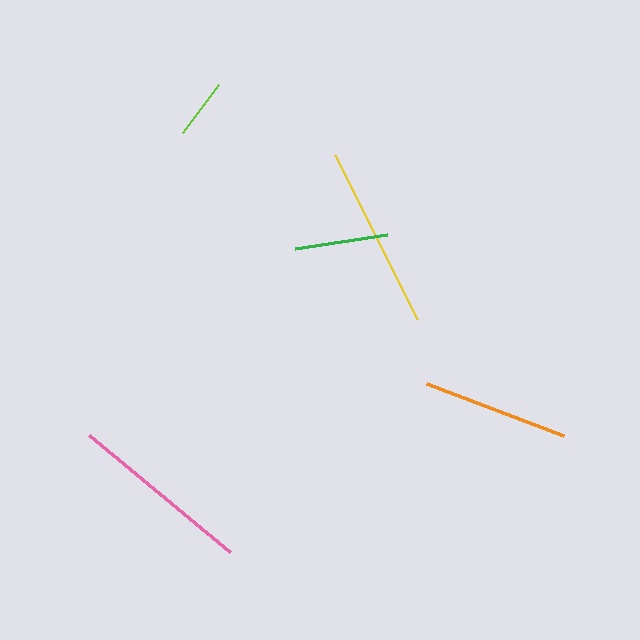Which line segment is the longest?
The pink line is the longest at approximately 183 pixels.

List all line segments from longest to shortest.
From longest to shortest: pink, yellow, orange, green, lime.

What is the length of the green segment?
The green segment is approximately 93 pixels long.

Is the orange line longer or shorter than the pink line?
The pink line is longer than the orange line.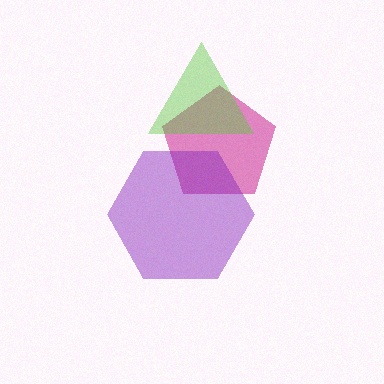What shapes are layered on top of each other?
The layered shapes are: a magenta pentagon, a lime triangle, a purple hexagon.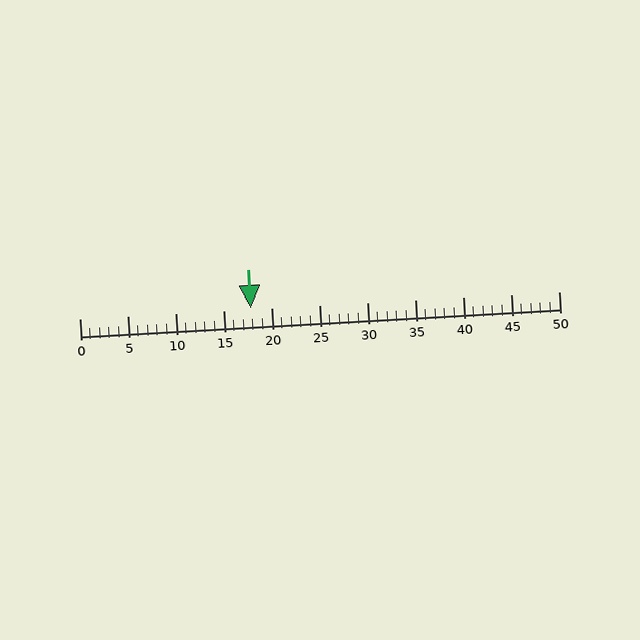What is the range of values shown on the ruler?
The ruler shows values from 0 to 50.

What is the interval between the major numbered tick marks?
The major tick marks are spaced 5 units apart.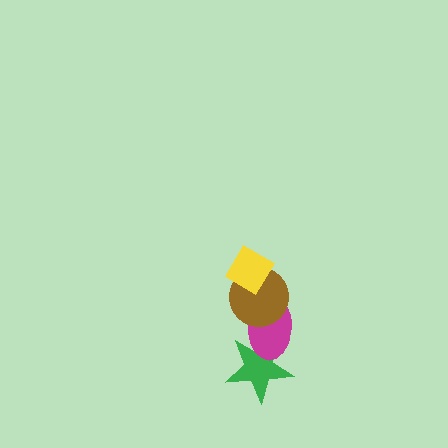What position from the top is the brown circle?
The brown circle is 2nd from the top.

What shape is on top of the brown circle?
The yellow diamond is on top of the brown circle.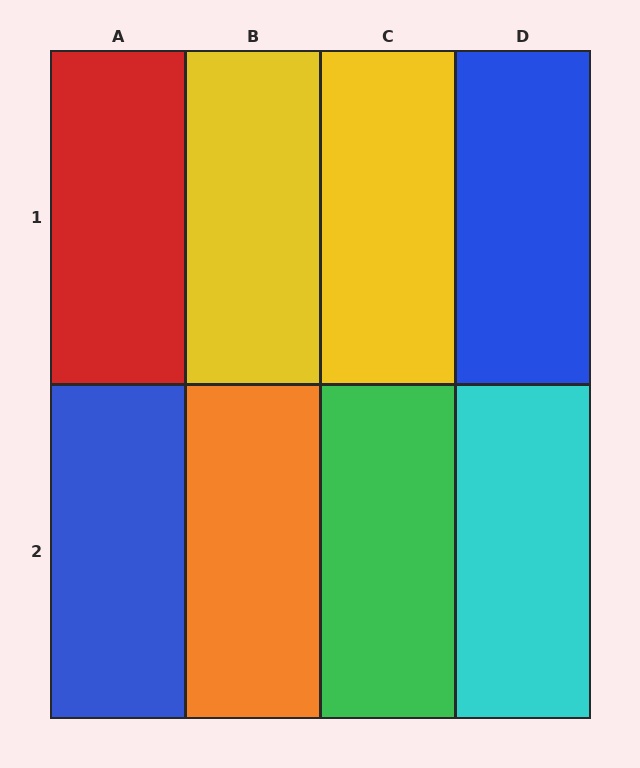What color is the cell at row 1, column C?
Yellow.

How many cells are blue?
2 cells are blue.